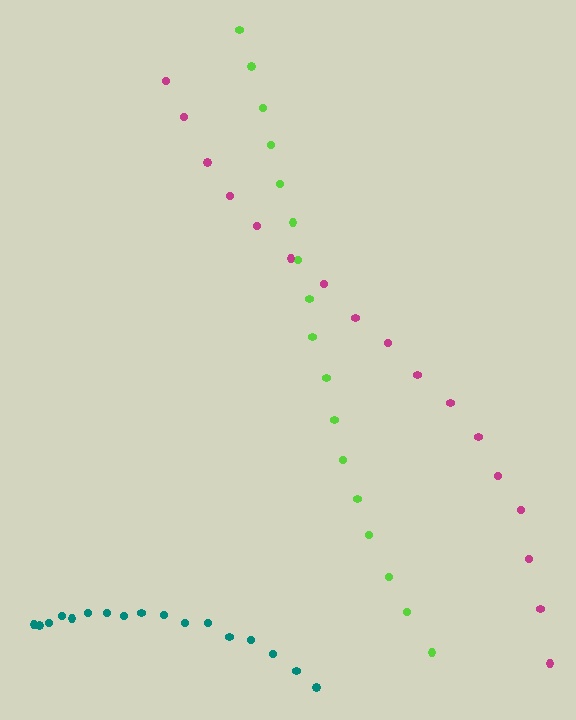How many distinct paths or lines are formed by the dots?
There are 3 distinct paths.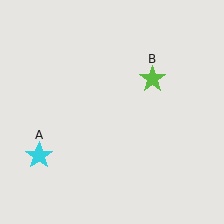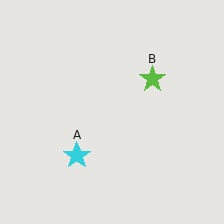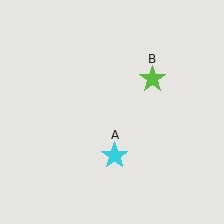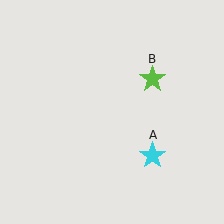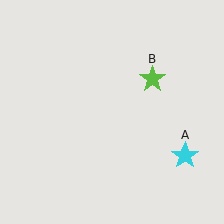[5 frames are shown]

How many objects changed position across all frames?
1 object changed position: cyan star (object A).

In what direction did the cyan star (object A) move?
The cyan star (object A) moved right.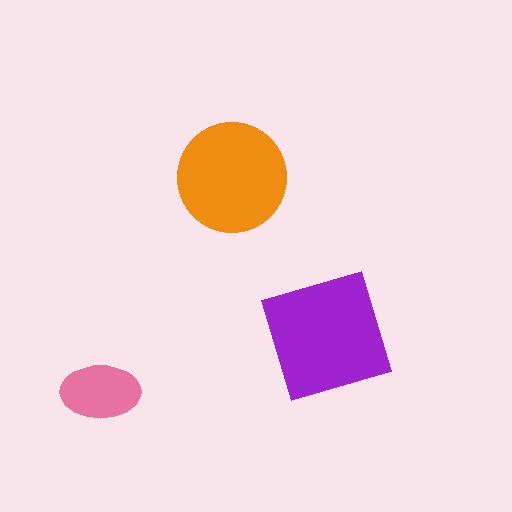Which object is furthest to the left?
The pink ellipse is leftmost.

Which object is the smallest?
The pink ellipse.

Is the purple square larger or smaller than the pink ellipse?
Larger.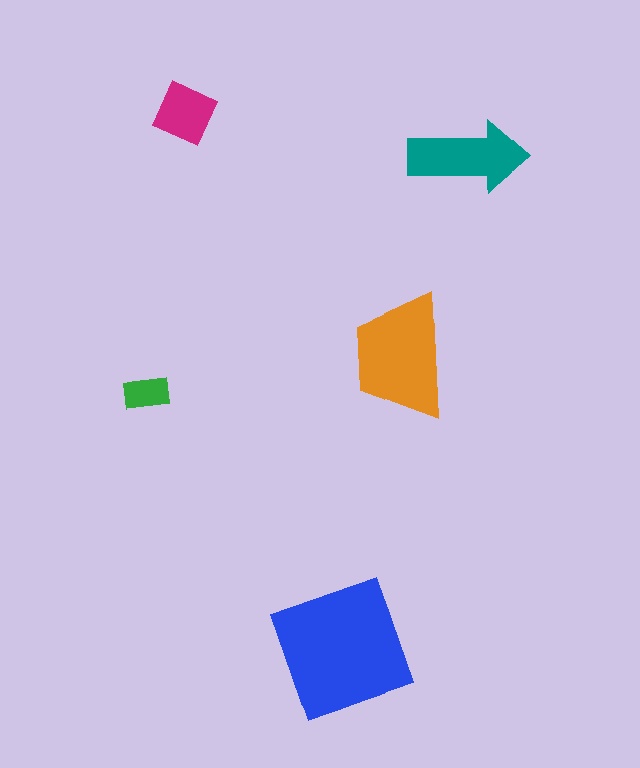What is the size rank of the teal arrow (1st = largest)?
3rd.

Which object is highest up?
The magenta diamond is topmost.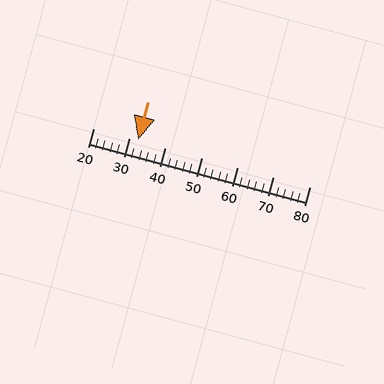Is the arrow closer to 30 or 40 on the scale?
The arrow is closer to 30.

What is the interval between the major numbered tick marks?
The major tick marks are spaced 10 units apart.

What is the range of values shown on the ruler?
The ruler shows values from 20 to 80.